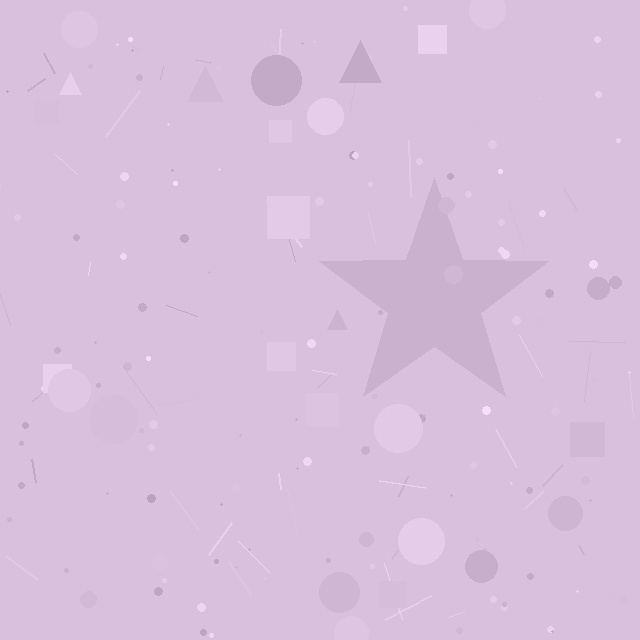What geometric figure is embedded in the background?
A star is embedded in the background.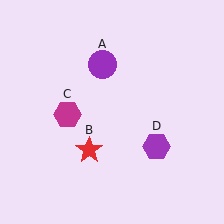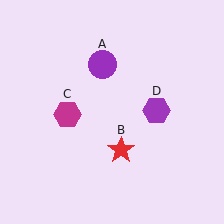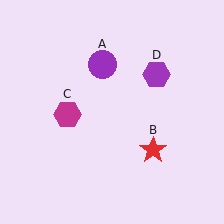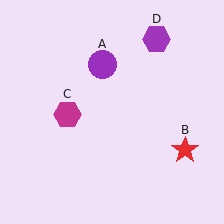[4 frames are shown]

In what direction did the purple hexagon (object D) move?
The purple hexagon (object D) moved up.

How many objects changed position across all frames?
2 objects changed position: red star (object B), purple hexagon (object D).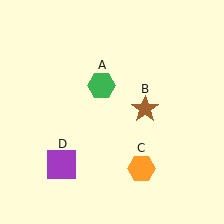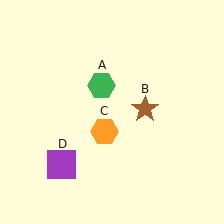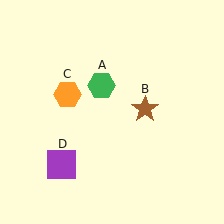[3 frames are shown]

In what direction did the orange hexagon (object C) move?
The orange hexagon (object C) moved up and to the left.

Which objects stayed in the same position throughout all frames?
Green hexagon (object A) and brown star (object B) and purple square (object D) remained stationary.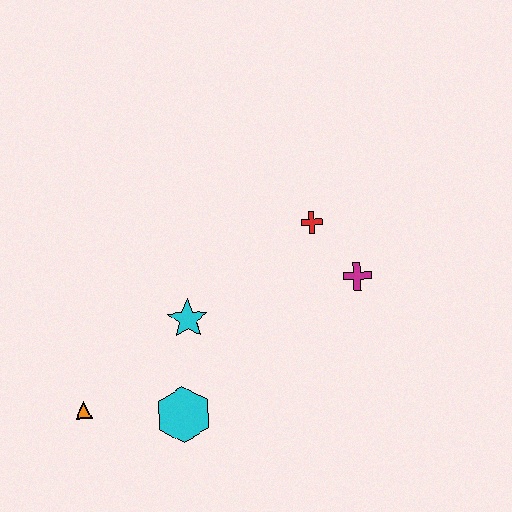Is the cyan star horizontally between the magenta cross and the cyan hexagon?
Yes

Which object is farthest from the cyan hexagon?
The red cross is farthest from the cyan hexagon.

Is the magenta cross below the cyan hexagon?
No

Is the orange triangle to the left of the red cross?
Yes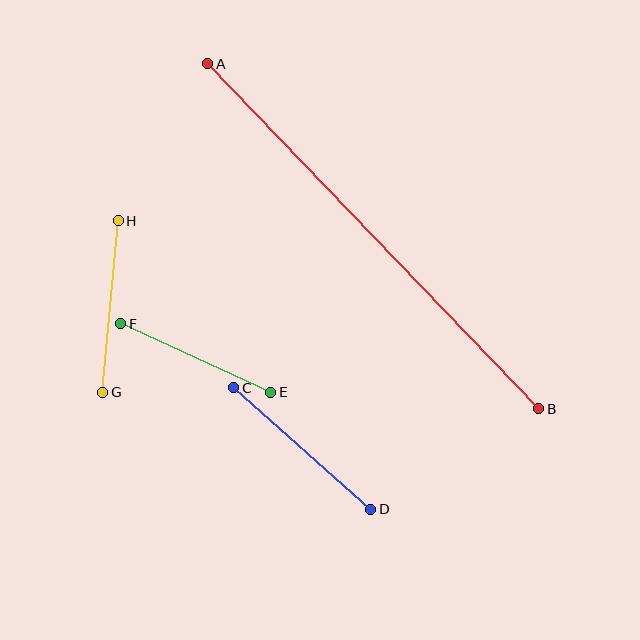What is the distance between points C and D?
The distance is approximately 183 pixels.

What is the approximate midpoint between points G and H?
The midpoint is at approximately (111, 306) pixels.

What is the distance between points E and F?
The distance is approximately 165 pixels.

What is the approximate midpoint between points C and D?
The midpoint is at approximately (302, 448) pixels.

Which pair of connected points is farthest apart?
Points A and B are farthest apart.